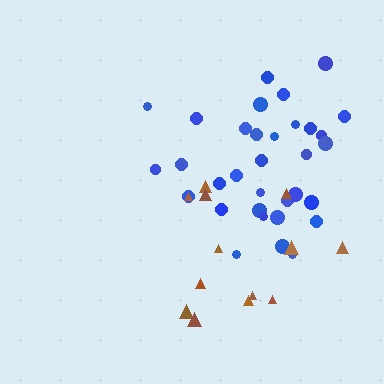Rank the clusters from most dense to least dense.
blue, brown.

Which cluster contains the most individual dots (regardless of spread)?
Blue (33).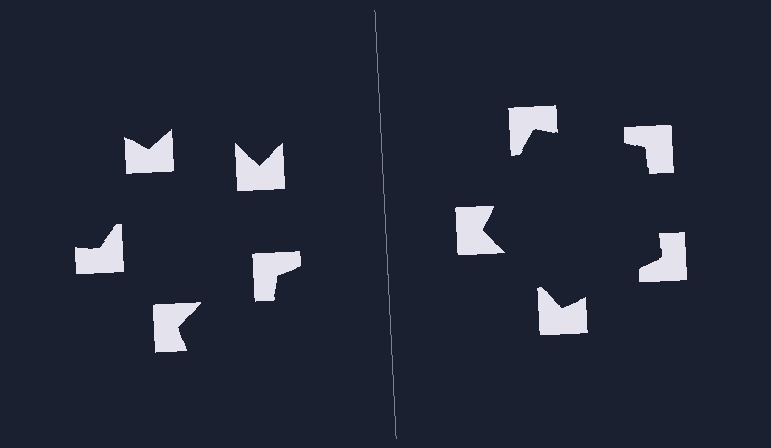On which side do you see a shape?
An illusory pentagon appears on the right side. On the left side the wedge cuts are rotated, so no coherent shape forms.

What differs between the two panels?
The notched squares are positioned identically on both sides; only the wedge orientations differ. On the right they align to a pentagon; on the left they are misaligned.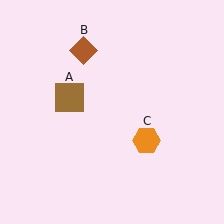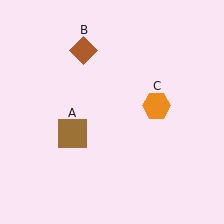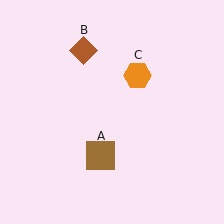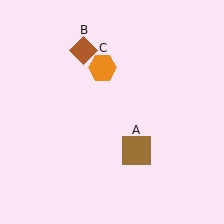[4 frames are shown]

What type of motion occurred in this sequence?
The brown square (object A), orange hexagon (object C) rotated counterclockwise around the center of the scene.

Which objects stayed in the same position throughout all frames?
Brown diamond (object B) remained stationary.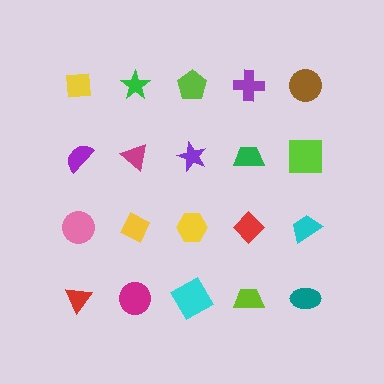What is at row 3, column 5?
A cyan trapezoid.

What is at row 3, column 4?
A red diamond.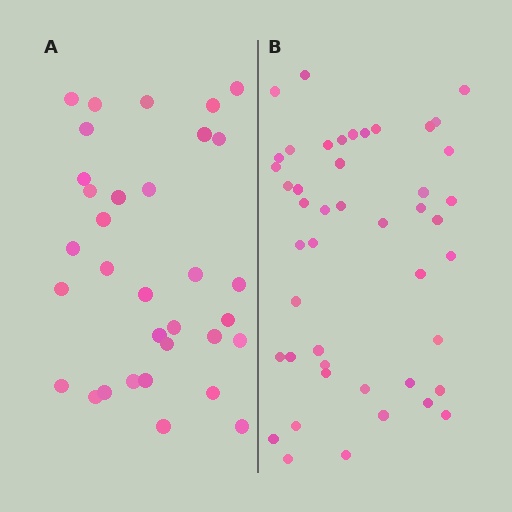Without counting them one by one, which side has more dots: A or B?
Region B (the right region) has more dots.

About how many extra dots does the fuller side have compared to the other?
Region B has approximately 15 more dots than region A.